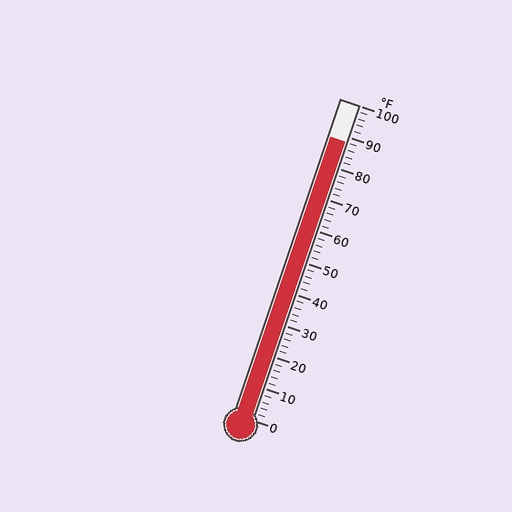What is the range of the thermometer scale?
The thermometer scale ranges from 0°F to 100°F.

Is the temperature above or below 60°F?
The temperature is above 60°F.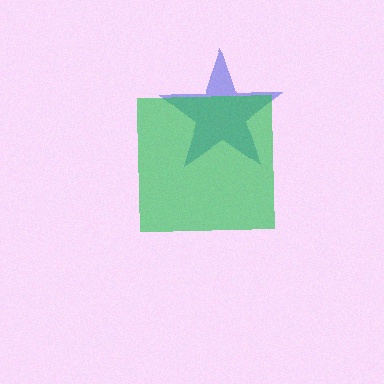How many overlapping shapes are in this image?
There are 2 overlapping shapes in the image.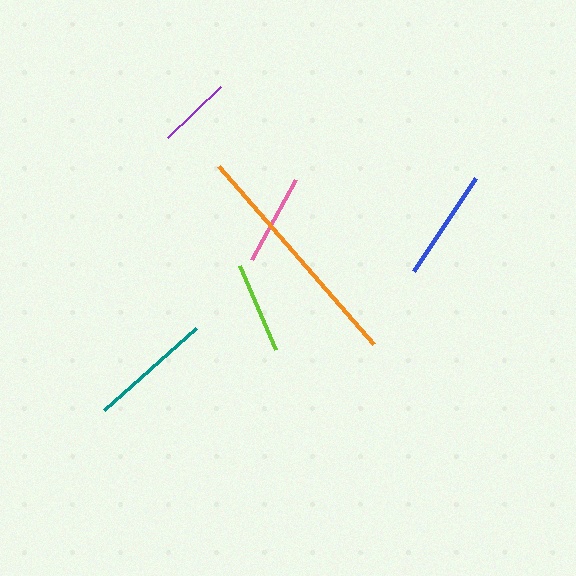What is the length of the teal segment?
The teal segment is approximately 123 pixels long.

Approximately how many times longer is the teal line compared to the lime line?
The teal line is approximately 1.3 times the length of the lime line.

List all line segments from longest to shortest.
From longest to shortest: orange, teal, blue, pink, lime, purple.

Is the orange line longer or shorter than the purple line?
The orange line is longer than the purple line.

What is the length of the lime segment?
The lime segment is approximately 91 pixels long.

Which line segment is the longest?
The orange line is the longest at approximately 236 pixels.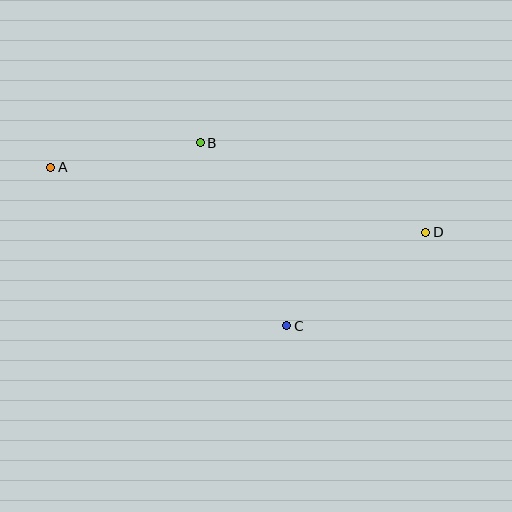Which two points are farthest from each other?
Points A and D are farthest from each other.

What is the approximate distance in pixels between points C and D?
The distance between C and D is approximately 167 pixels.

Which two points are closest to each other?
Points A and B are closest to each other.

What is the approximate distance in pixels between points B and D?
The distance between B and D is approximately 243 pixels.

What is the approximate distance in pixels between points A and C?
The distance between A and C is approximately 284 pixels.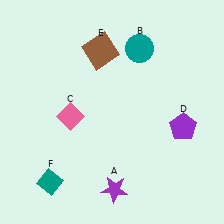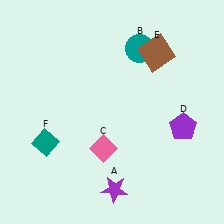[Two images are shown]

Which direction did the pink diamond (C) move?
The pink diamond (C) moved right.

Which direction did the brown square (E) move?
The brown square (E) moved right.